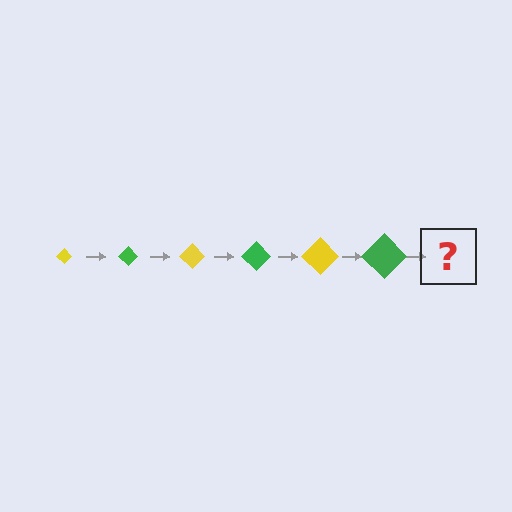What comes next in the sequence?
The next element should be a yellow diamond, larger than the previous one.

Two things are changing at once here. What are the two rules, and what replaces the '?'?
The two rules are that the diamond grows larger each step and the color cycles through yellow and green. The '?' should be a yellow diamond, larger than the previous one.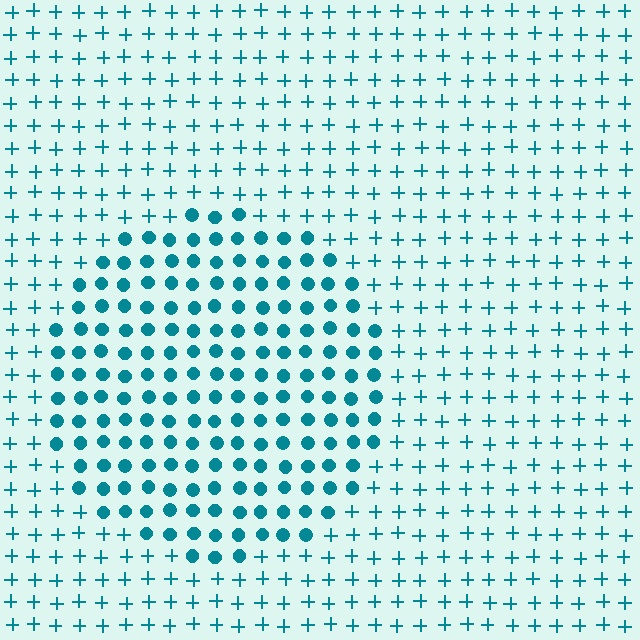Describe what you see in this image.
The image is filled with small teal elements arranged in a uniform grid. A circle-shaped region contains circles, while the surrounding area contains plus signs. The boundary is defined purely by the change in element shape.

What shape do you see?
I see a circle.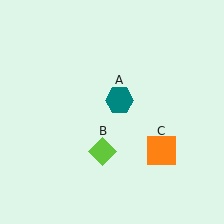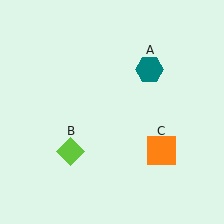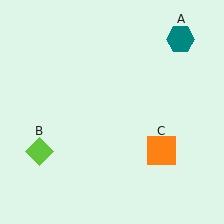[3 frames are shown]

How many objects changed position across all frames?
2 objects changed position: teal hexagon (object A), lime diamond (object B).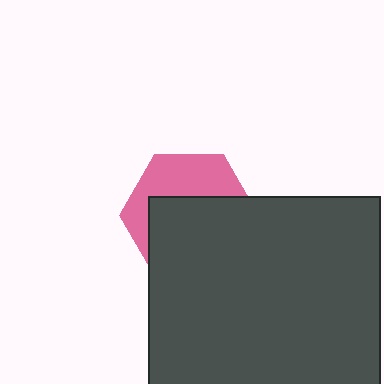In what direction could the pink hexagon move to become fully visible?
The pink hexagon could move up. That would shift it out from behind the dark gray rectangle entirely.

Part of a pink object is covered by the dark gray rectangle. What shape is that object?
It is a hexagon.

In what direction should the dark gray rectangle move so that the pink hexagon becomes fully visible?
The dark gray rectangle should move down. That is the shortest direction to clear the overlap and leave the pink hexagon fully visible.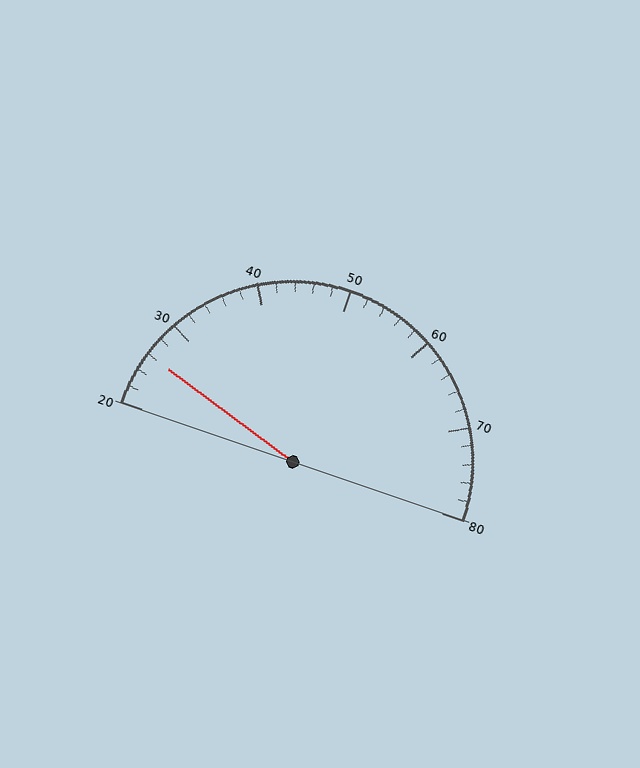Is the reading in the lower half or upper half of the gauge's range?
The reading is in the lower half of the range (20 to 80).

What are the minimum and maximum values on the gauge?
The gauge ranges from 20 to 80.